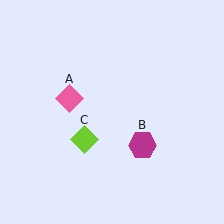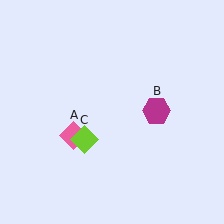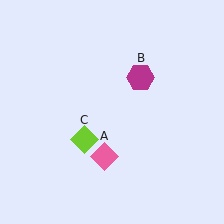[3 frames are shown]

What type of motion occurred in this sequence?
The pink diamond (object A), magenta hexagon (object B) rotated counterclockwise around the center of the scene.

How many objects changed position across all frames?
2 objects changed position: pink diamond (object A), magenta hexagon (object B).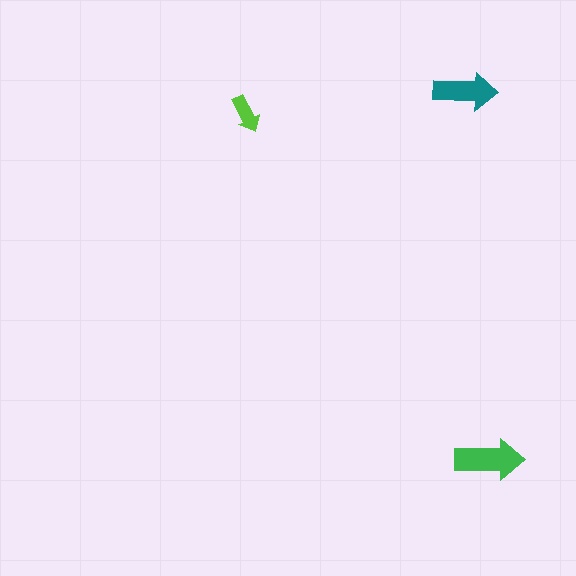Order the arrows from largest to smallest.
the green one, the teal one, the lime one.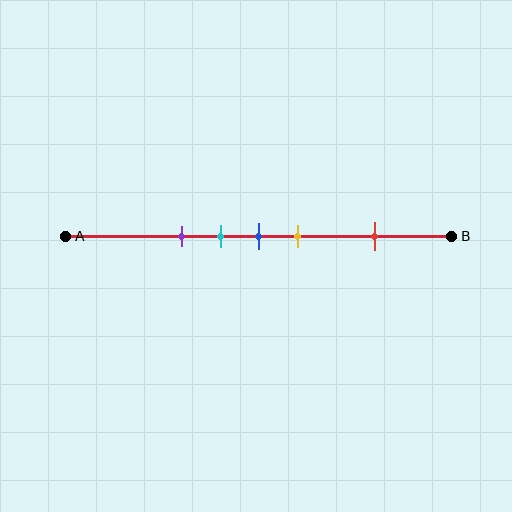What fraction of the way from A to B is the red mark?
The red mark is approximately 80% (0.8) of the way from A to B.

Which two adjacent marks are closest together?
The cyan and blue marks are the closest adjacent pair.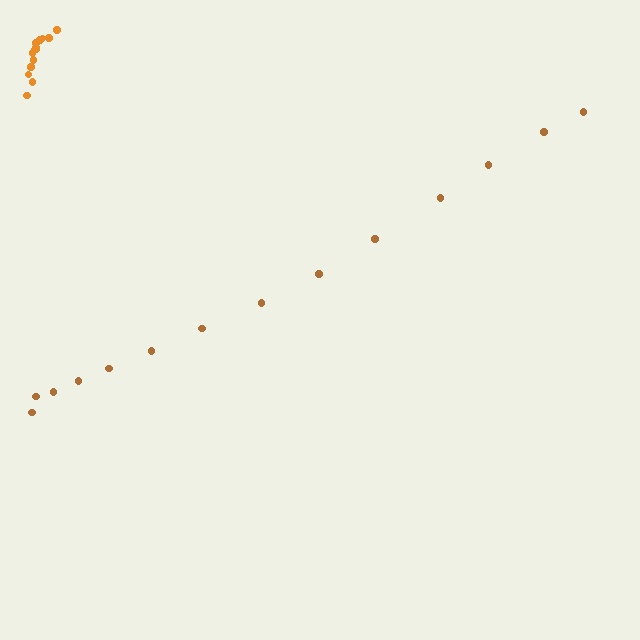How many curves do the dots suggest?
There are 2 distinct paths.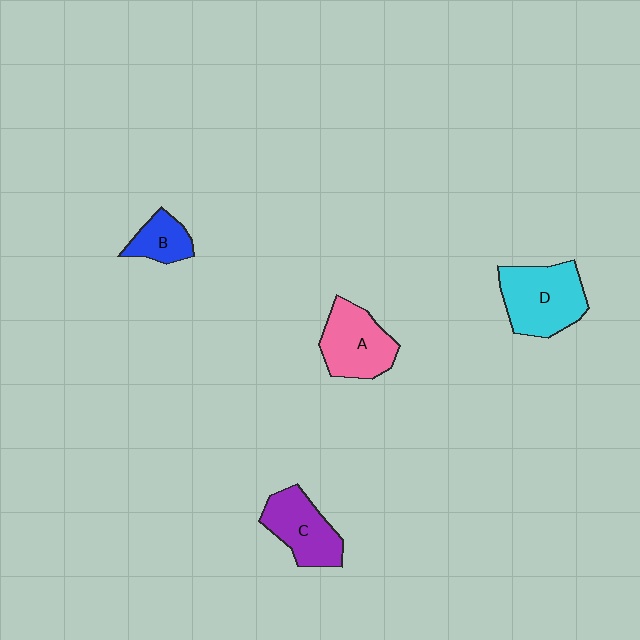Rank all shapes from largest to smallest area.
From largest to smallest: D (cyan), A (pink), C (purple), B (blue).